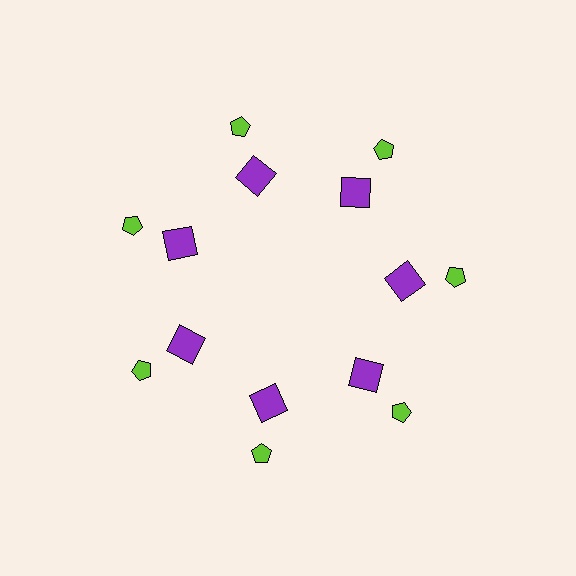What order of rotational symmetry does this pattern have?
This pattern has 7-fold rotational symmetry.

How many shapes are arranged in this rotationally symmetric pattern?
There are 14 shapes, arranged in 7 groups of 2.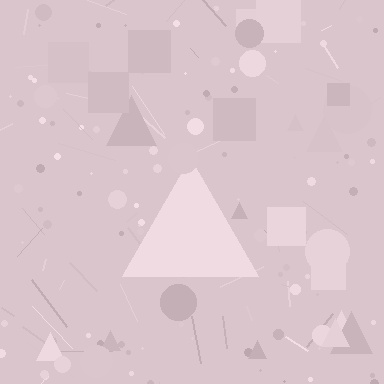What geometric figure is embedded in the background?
A triangle is embedded in the background.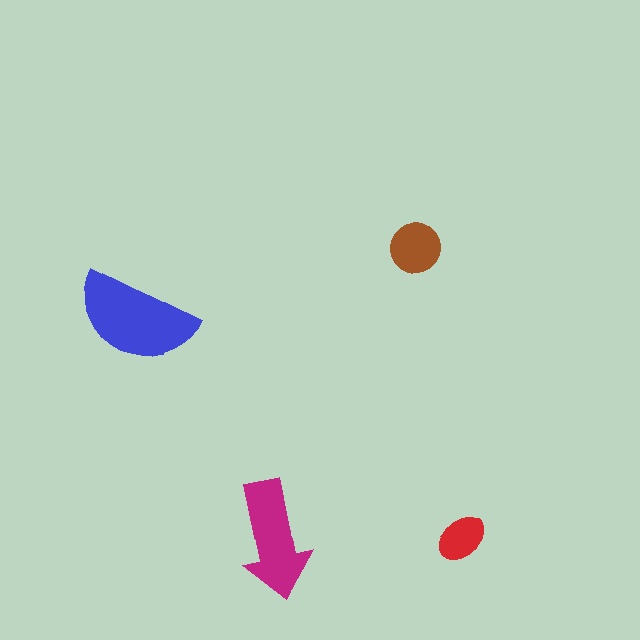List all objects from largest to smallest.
The blue semicircle, the magenta arrow, the brown circle, the red ellipse.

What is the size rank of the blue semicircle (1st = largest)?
1st.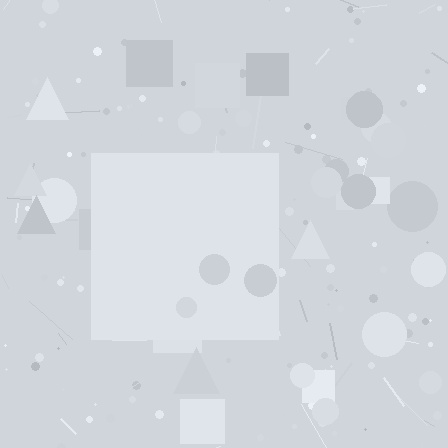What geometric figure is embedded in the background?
A square is embedded in the background.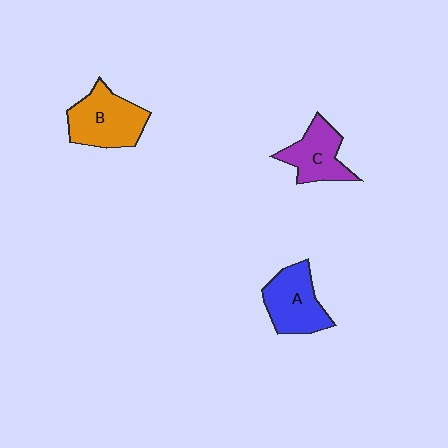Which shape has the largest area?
Shape B (orange).